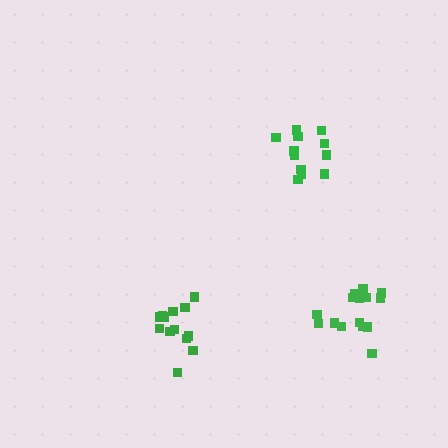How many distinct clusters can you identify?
There are 3 distinct clusters.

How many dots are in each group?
Group 1: 12 dots, Group 2: 15 dots, Group 3: 14 dots (41 total).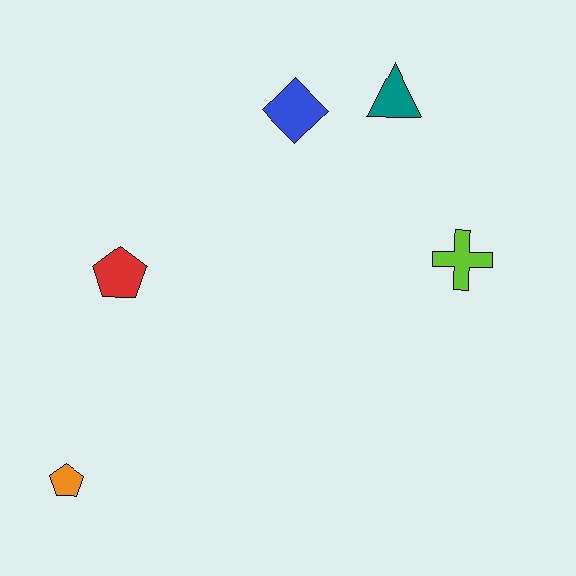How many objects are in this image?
There are 5 objects.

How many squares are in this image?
There are no squares.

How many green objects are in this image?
There are no green objects.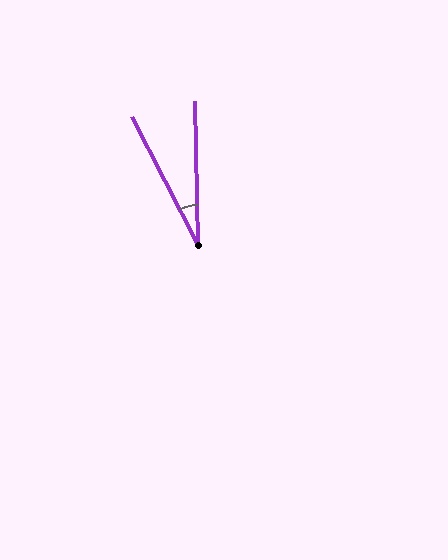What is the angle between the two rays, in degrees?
Approximately 26 degrees.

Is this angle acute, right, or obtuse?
It is acute.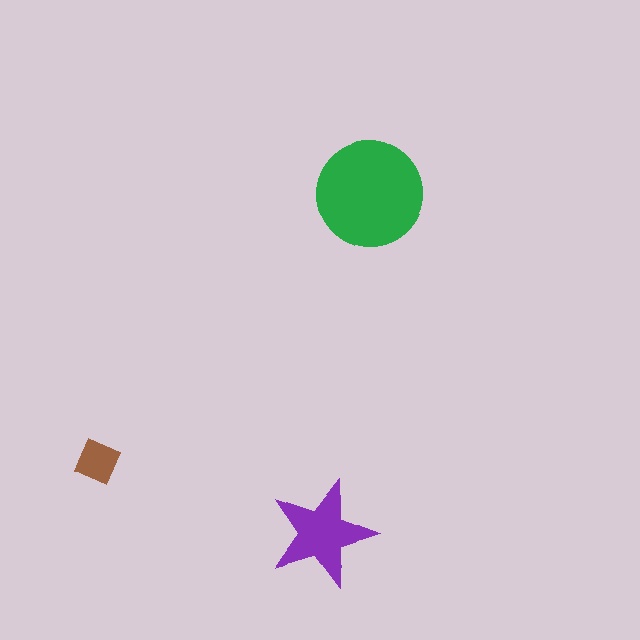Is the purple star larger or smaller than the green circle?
Smaller.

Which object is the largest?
The green circle.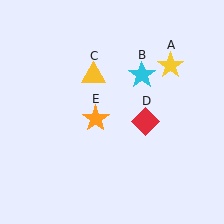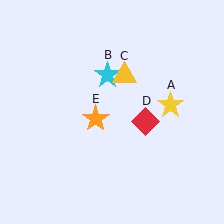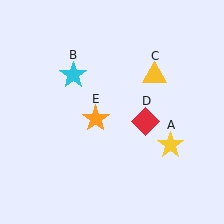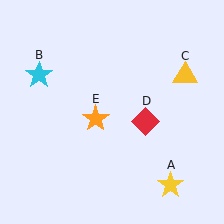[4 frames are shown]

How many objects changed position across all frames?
3 objects changed position: yellow star (object A), cyan star (object B), yellow triangle (object C).